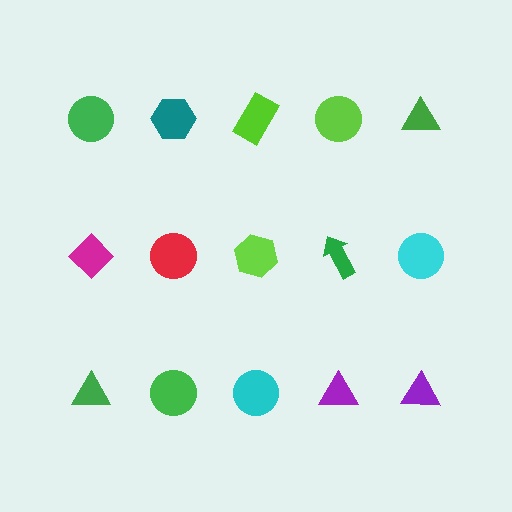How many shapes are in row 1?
5 shapes.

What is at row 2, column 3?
A lime hexagon.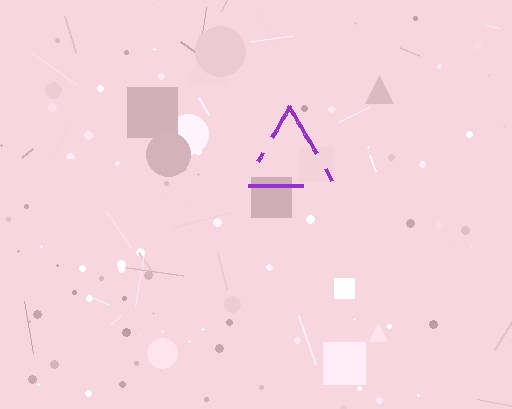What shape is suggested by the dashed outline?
The dashed outline suggests a triangle.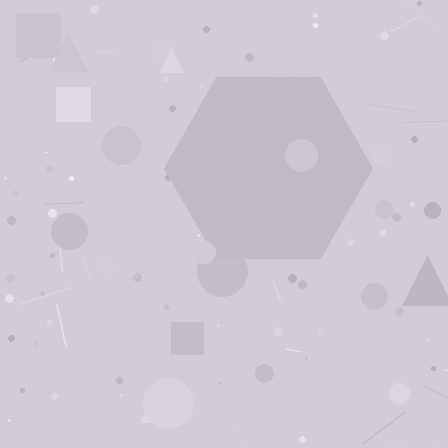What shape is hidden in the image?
A hexagon is hidden in the image.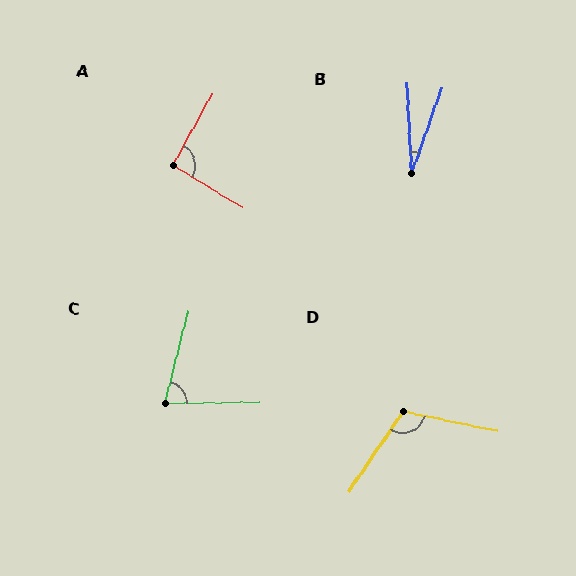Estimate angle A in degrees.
Approximately 93 degrees.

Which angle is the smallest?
B, at approximately 22 degrees.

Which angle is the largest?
D, at approximately 112 degrees.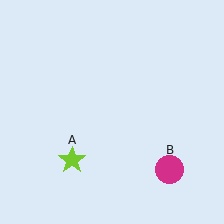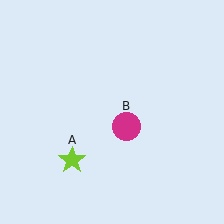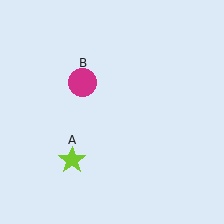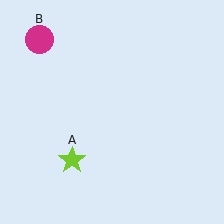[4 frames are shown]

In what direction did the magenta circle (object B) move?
The magenta circle (object B) moved up and to the left.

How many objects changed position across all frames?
1 object changed position: magenta circle (object B).